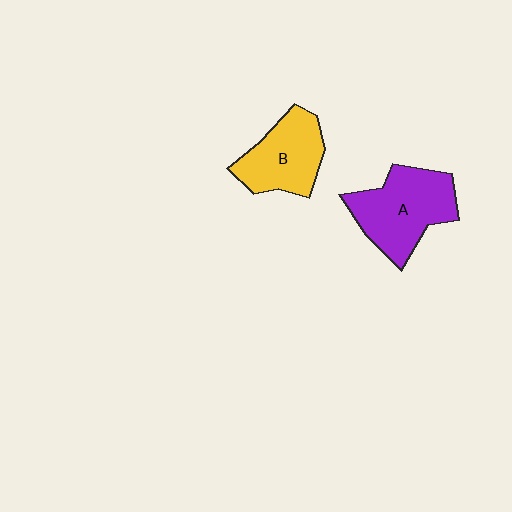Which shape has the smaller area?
Shape B (yellow).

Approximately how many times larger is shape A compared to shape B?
Approximately 1.3 times.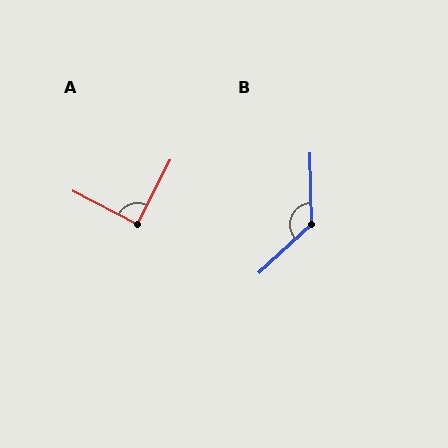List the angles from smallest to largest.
A (90°), B (132°).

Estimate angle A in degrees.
Approximately 90 degrees.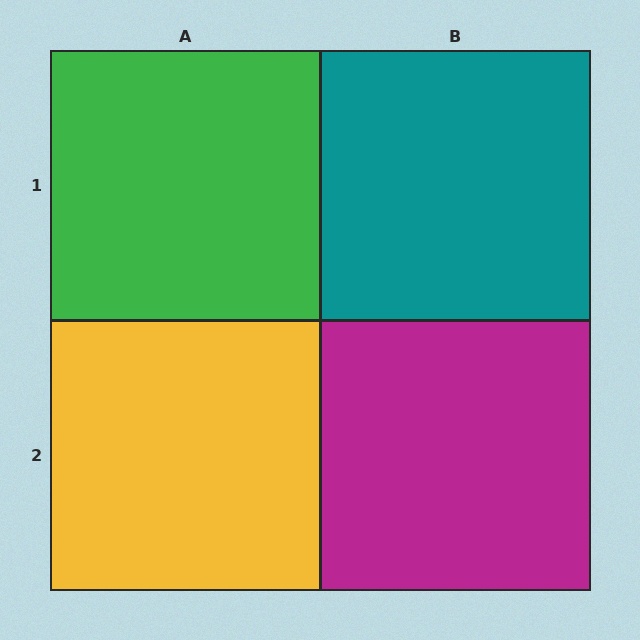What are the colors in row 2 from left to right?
Yellow, magenta.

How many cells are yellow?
1 cell is yellow.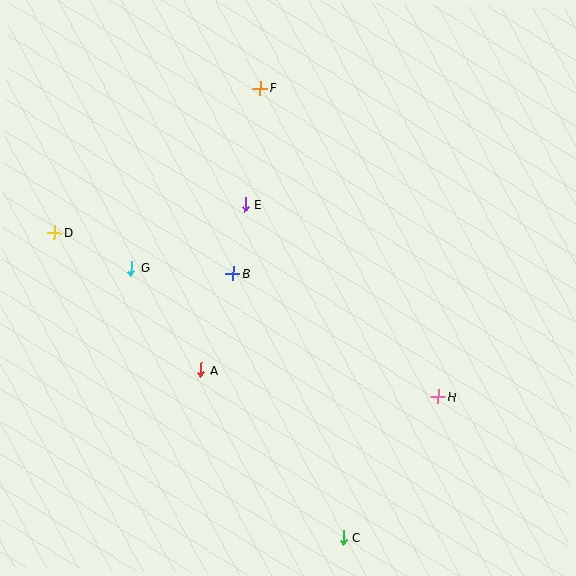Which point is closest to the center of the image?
Point B at (233, 273) is closest to the center.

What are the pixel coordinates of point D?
Point D is at (55, 232).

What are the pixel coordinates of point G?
Point G is at (131, 268).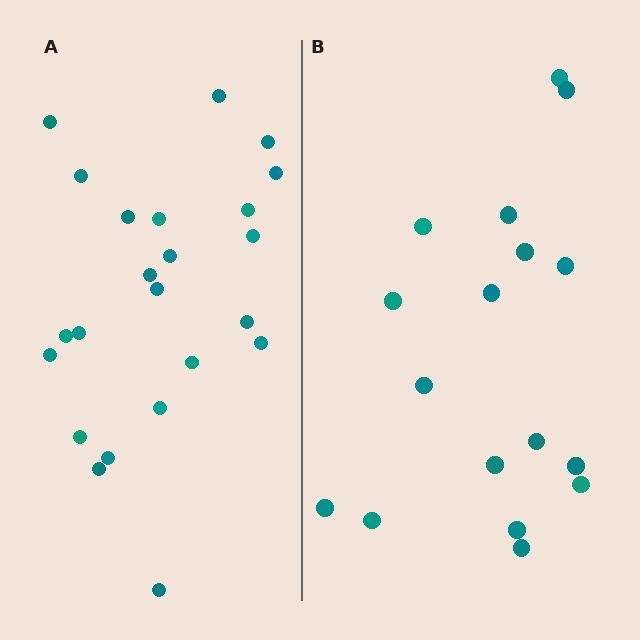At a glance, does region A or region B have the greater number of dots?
Region A (the left region) has more dots.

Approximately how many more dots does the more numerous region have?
Region A has about 6 more dots than region B.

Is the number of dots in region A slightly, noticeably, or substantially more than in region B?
Region A has noticeably more, but not dramatically so. The ratio is roughly 1.4 to 1.